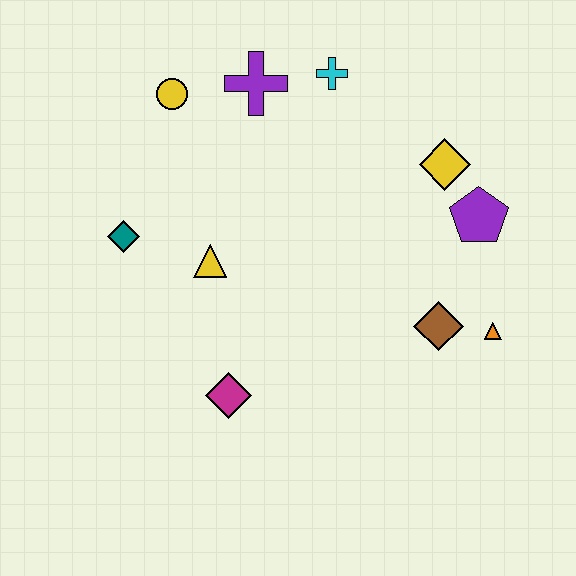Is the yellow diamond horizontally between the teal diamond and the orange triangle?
Yes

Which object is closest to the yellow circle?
The purple cross is closest to the yellow circle.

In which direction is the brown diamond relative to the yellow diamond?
The brown diamond is below the yellow diamond.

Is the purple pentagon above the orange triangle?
Yes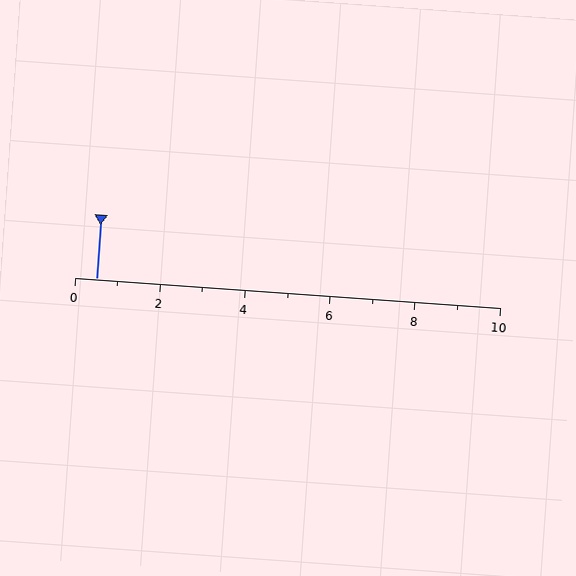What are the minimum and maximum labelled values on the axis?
The axis runs from 0 to 10.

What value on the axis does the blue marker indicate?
The marker indicates approximately 0.5.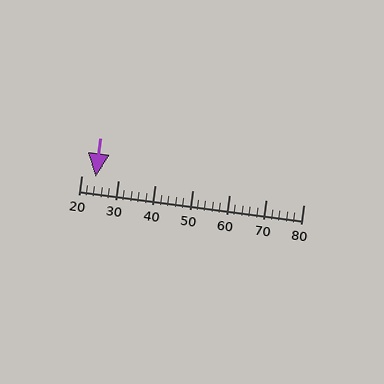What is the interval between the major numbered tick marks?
The major tick marks are spaced 10 units apart.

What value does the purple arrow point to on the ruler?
The purple arrow points to approximately 24.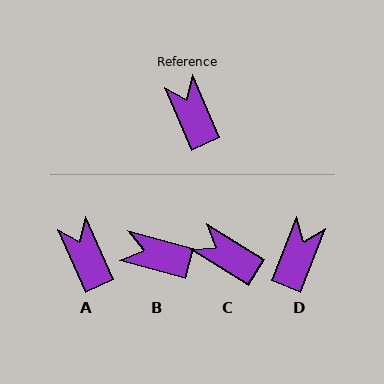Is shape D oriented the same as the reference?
No, it is off by about 46 degrees.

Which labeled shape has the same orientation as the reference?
A.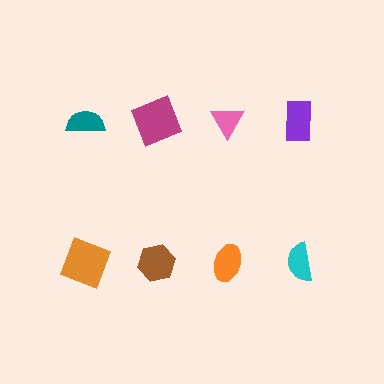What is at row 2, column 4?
A cyan semicircle.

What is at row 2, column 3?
An orange ellipse.